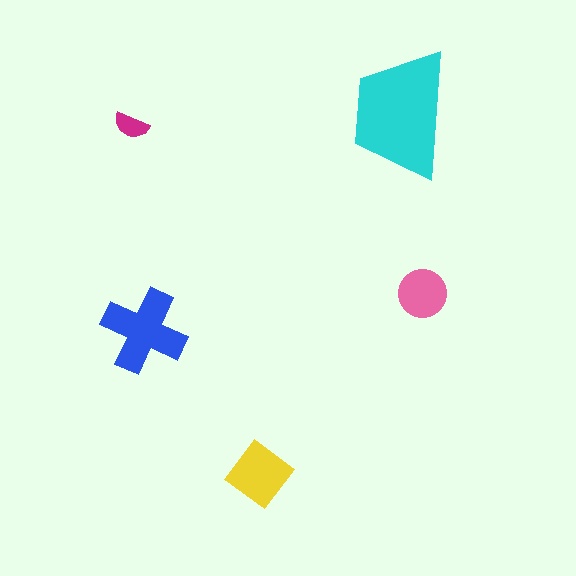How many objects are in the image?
There are 5 objects in the image.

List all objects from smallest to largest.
The magenta semicircle, the pink circle, the yellow diamond, the blue cross, the cyan trapezoid.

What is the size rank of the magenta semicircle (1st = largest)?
5th.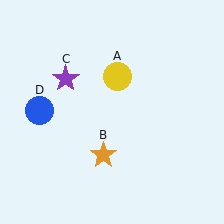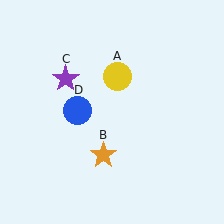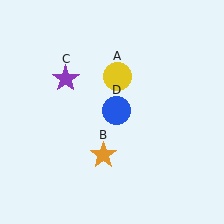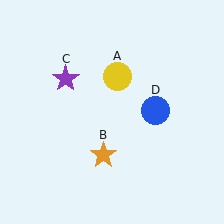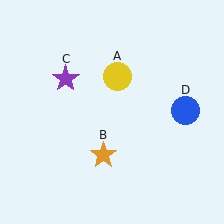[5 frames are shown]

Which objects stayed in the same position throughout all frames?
Yellow circle (object A) and orange star (object B) and purple star (object C) remained stationary.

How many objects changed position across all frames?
1 object changed position: blue circle (object D).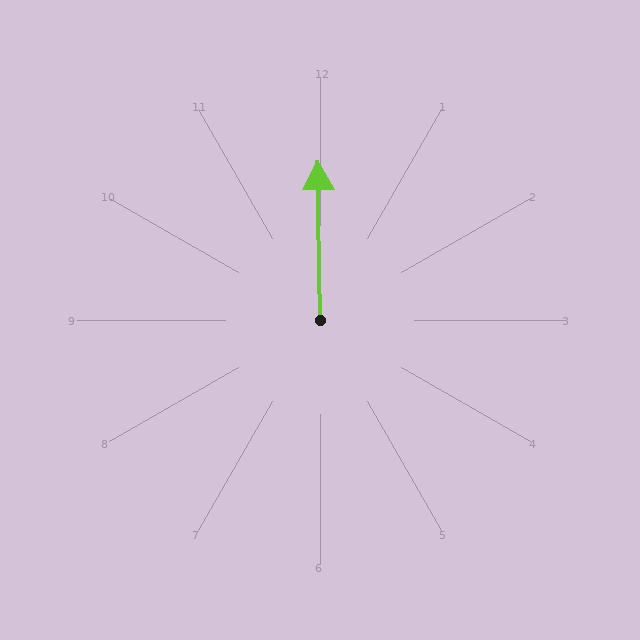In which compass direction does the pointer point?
North.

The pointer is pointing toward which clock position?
Roughly 12 o'clock.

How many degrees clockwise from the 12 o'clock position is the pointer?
Approximately 359 degrees.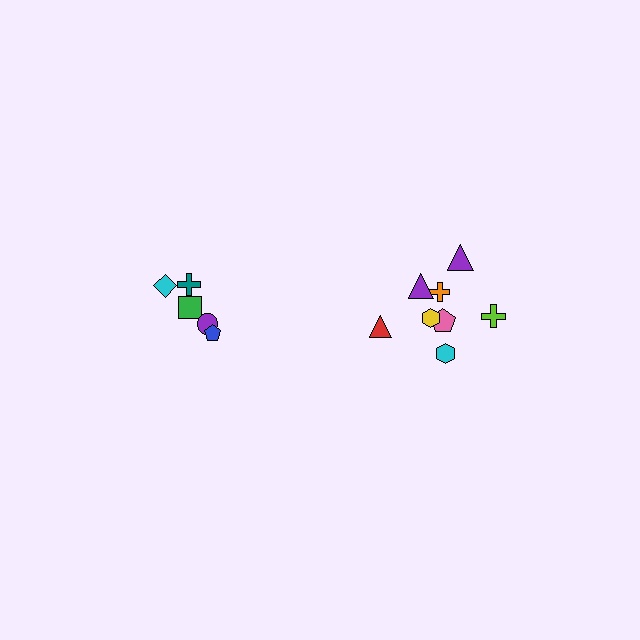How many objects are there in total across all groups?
There are 13 objects.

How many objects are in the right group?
There are 8 objects.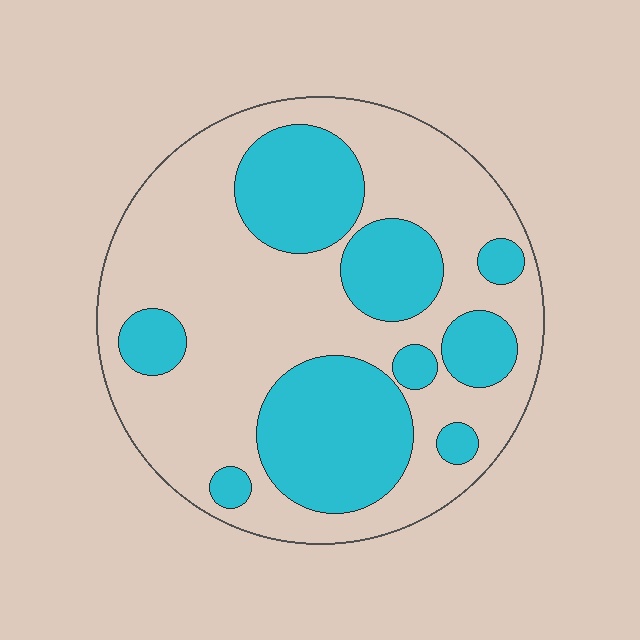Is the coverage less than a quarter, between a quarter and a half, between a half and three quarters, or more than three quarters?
Between a quarter and a half.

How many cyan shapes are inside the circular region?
9.